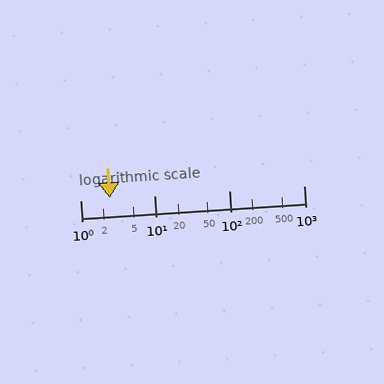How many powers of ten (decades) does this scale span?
The scale spans 3 decades, from 1 to 1000.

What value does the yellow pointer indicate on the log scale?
The pointer indicates approximately 2.5.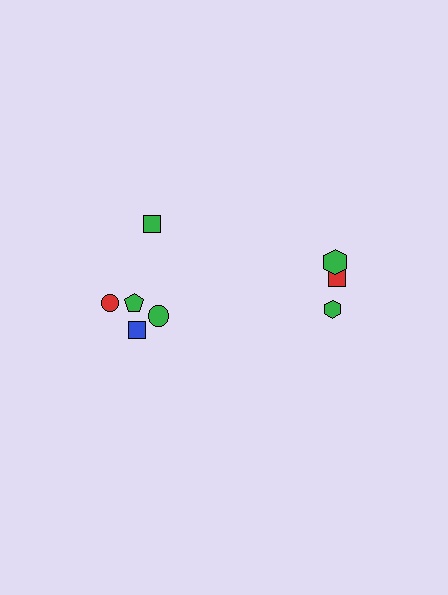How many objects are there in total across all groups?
There are 8 objects.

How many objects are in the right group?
There are 3 objects.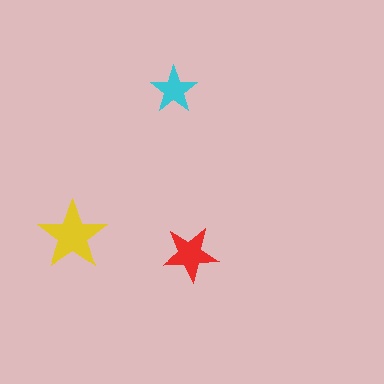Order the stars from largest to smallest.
the yellow one, the red one, the cyan one.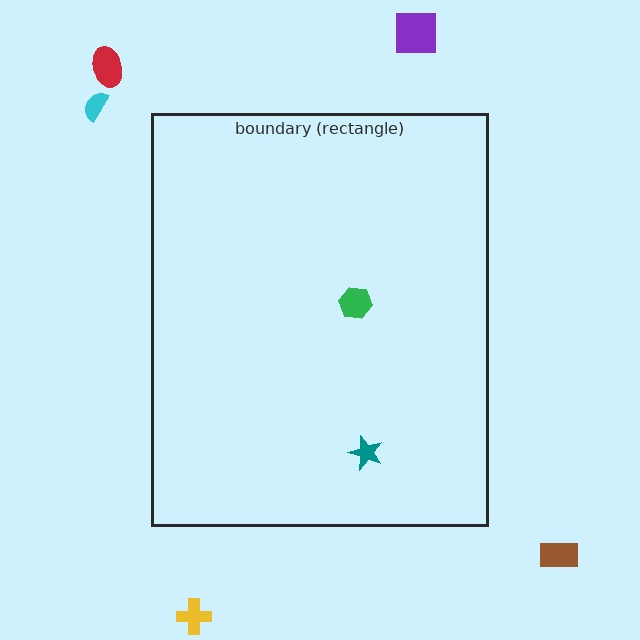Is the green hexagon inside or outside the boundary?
Inside.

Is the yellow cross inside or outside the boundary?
Outside.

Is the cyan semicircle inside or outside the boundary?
Outside.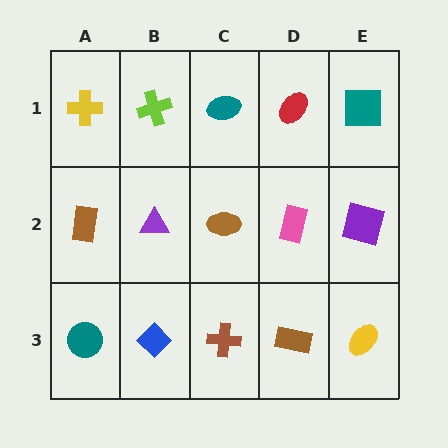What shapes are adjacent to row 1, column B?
A purple triangle (row 2, column B), a yellow cross (row 1, column A), a teal ellipse (row 1, column C).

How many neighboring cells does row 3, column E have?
2.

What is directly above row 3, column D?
A pink rectangle.